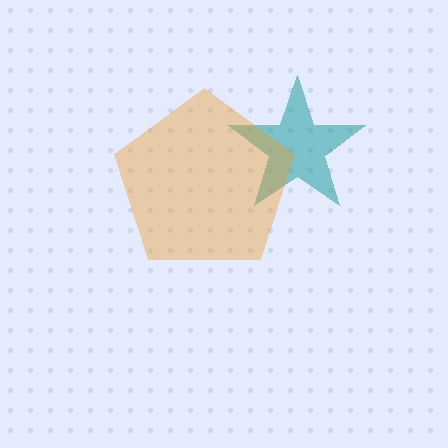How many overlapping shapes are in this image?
There are 2 overlapping shapes in the image.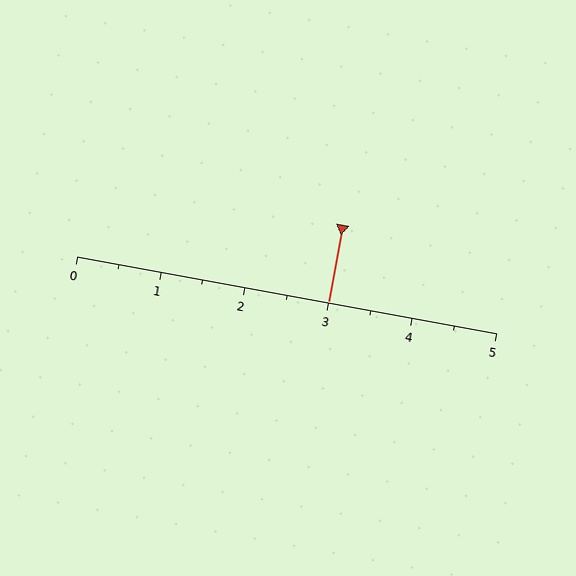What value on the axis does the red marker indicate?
The marker indicates approximately 3.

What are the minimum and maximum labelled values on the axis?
The axis runs from 0 to 5.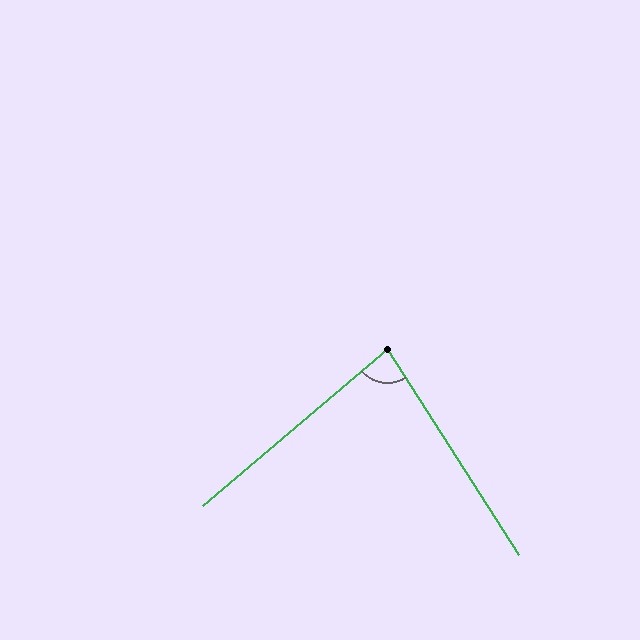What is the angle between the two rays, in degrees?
Approximately 82 degrees.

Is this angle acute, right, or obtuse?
It is acute.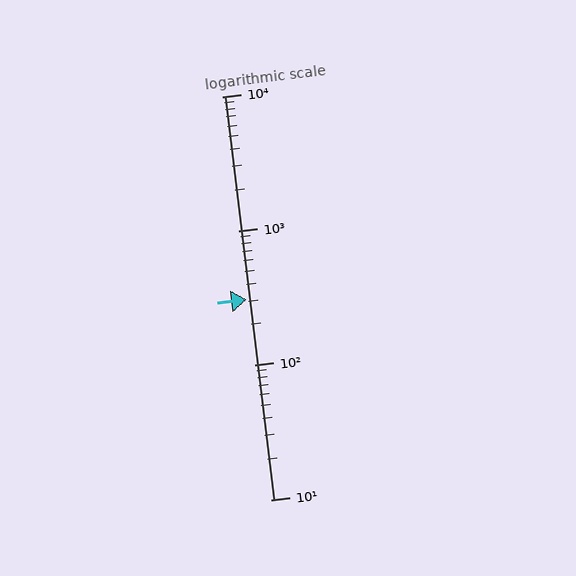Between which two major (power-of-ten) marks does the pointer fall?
The pointer is between 100 and 1000.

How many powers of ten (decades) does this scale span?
The scale spans 3 decades, from 10 to 10000.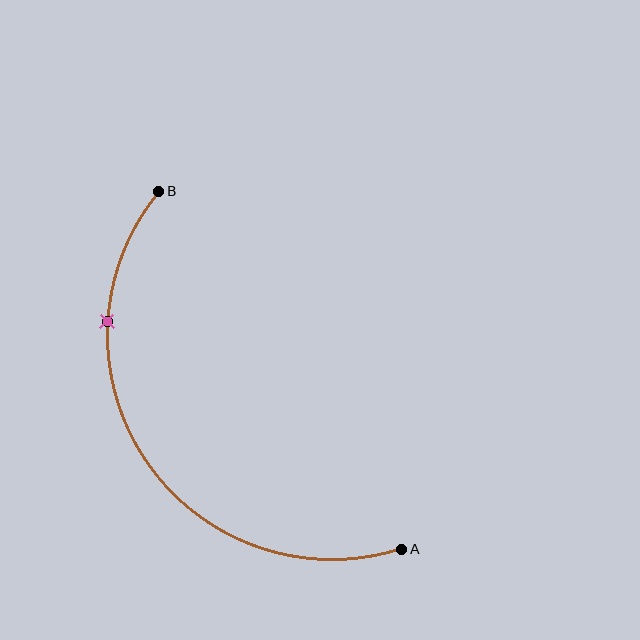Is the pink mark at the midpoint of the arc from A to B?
No. The pink mark lies on the arc but is closer to endpoint B. The arc midpoint would be at the point on the curve equidistant along the arc from both A and B.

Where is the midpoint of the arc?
The arc midpoint is the point on the curve farthest from the straight line joining A and B. It sits below and to the left of that line.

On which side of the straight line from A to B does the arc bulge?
The arc bulges below and to the left of the straight line connecting A and B.